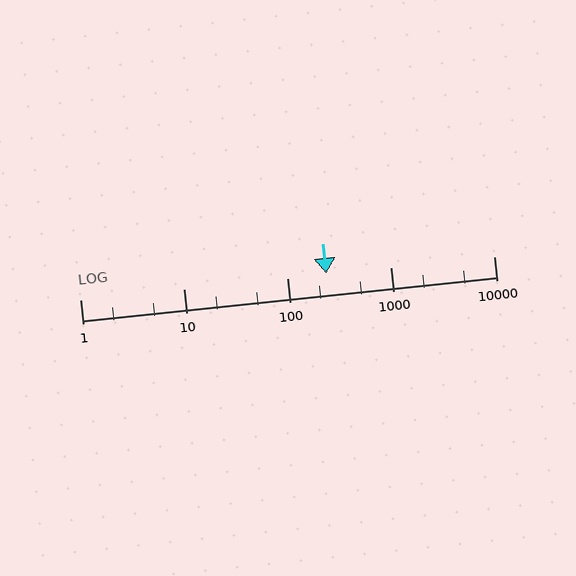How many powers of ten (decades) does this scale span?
The scale spans 4 decades, from 1 to 10000.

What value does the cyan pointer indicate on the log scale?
The pointer indicates approximately 240.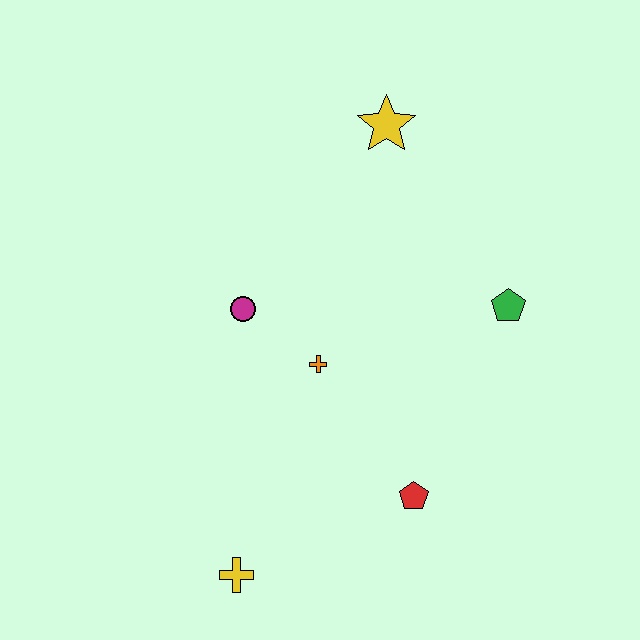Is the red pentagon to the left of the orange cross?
No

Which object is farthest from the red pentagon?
The yellow star is farthest from the red pentagon.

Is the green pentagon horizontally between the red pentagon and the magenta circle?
No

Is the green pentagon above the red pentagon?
Yes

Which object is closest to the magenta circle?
The orange cross is closest to the magenta circle.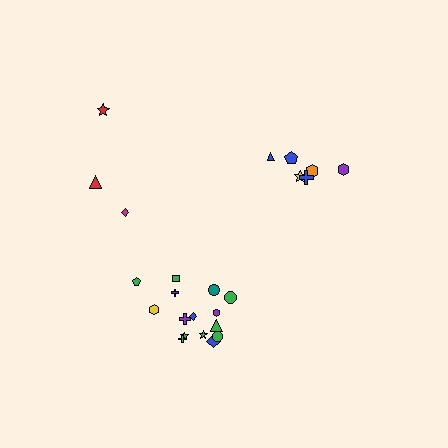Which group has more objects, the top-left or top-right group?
The top-right group.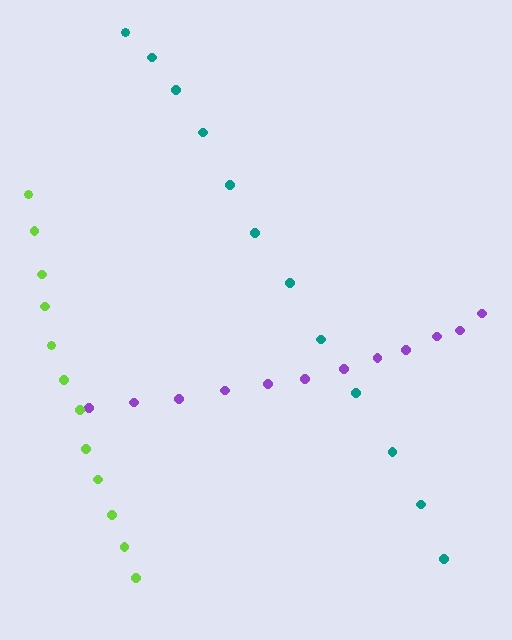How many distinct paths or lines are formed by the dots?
There are 3 distinct paths.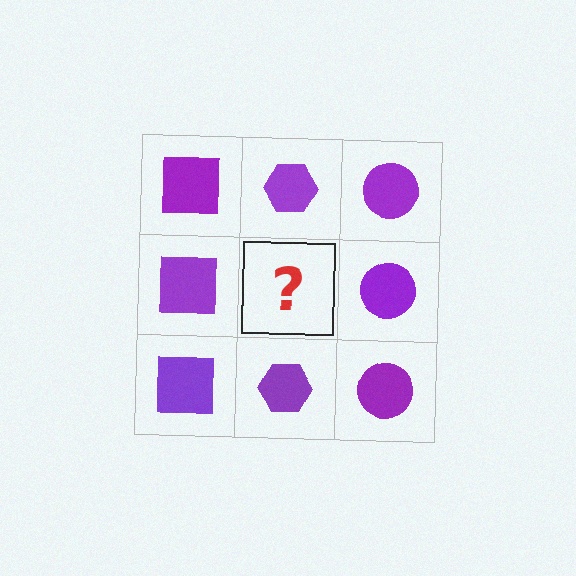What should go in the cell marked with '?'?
The missing cell should contain a purple hexagon.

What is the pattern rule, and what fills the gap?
The rule is that each column has a consistent shape. The gap should be filled with a purple hexagon.